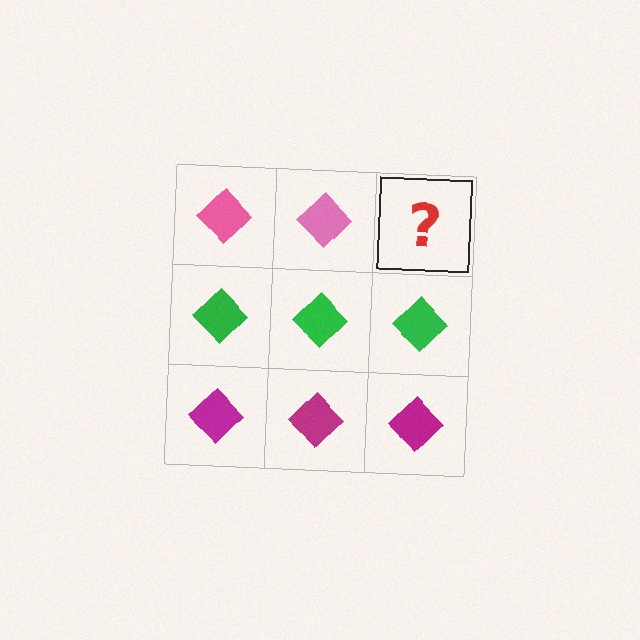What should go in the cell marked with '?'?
The missing cell should contain a pink diamond.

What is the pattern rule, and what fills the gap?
The rule is that each row has a consistent color. The gap should be filled with a pink diamond.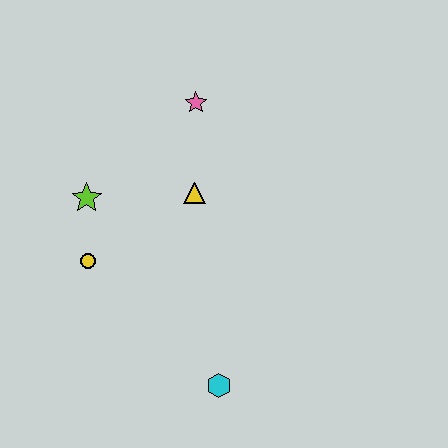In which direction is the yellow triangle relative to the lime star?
The yellow triangle is to the right of the lime star.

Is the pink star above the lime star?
Yes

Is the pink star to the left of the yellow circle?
No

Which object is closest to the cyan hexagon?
The yellow circle is closest to the cyan hexagon.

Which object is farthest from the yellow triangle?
The cyan hexagon is farthest from the yellow triangle.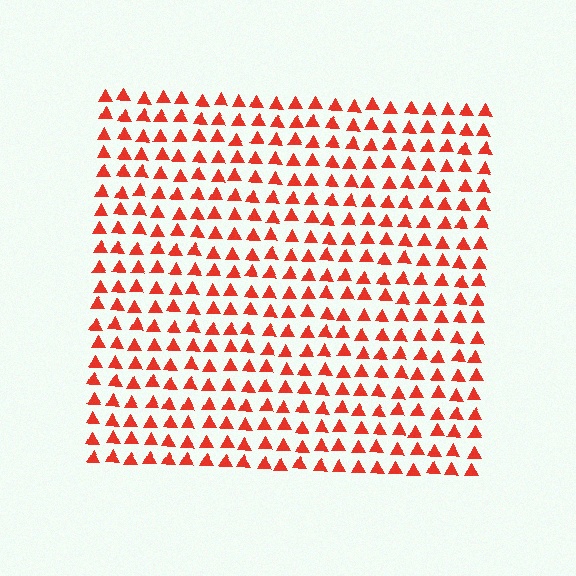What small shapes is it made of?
It is made of small triangles.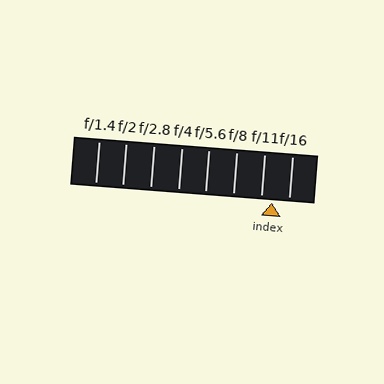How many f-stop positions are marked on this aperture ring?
There are 8 f-stop positions marked.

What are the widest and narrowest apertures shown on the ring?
The widest aperture shown is f/1.4 and the narrowest is f/16.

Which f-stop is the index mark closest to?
The index mark is closest to f/11.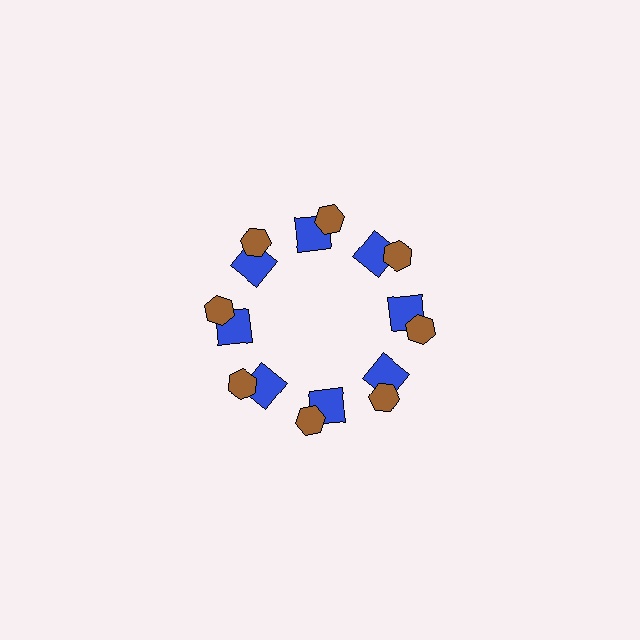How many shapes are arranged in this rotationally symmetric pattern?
There are 16 shapes, arranged in 8 groups of 2.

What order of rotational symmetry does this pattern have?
This pattern has 8-fold rotational symmetry.